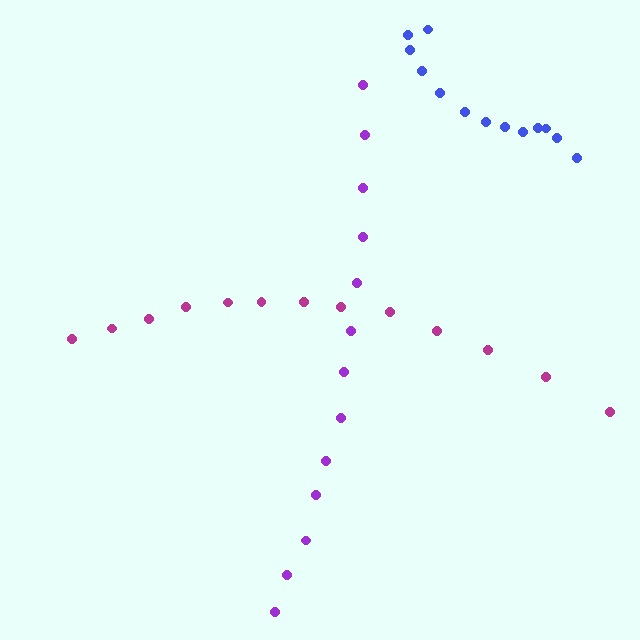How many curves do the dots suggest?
There are 3 distinct paths.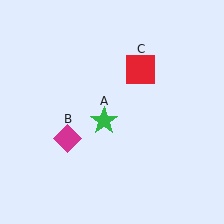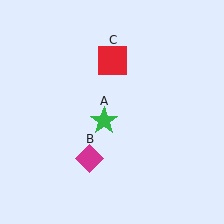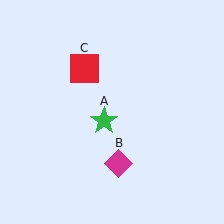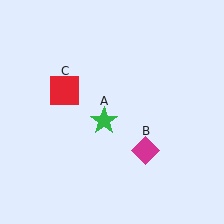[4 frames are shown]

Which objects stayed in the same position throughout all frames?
Green star (object A) remained stationary.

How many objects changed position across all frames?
2 objects changed position: magenta diamond (object B), red square (object C).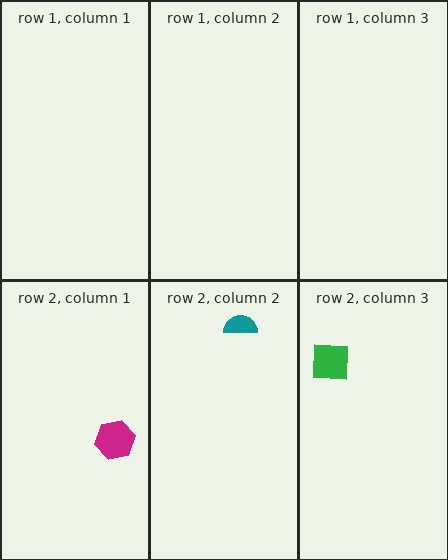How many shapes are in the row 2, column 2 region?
1.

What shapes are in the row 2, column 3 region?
The green square.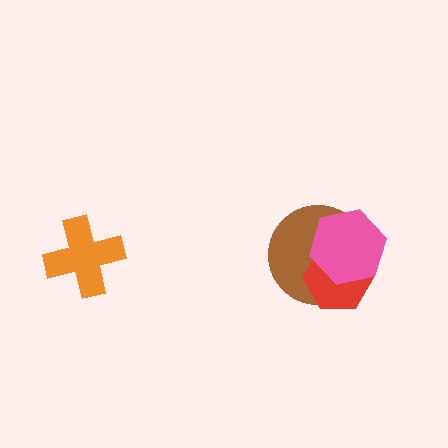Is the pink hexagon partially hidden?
No, no other shape covers it.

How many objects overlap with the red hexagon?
2 objects overlap with the red hexagon.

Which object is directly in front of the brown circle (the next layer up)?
The red hexagon is directly in front of the brown circle.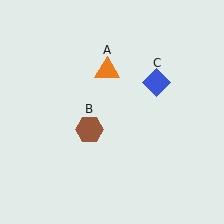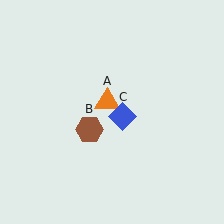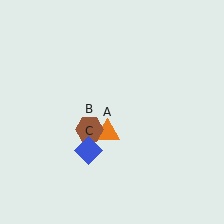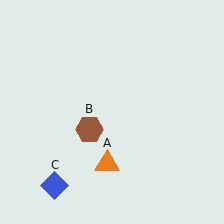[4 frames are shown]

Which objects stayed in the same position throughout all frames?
Brown hexagon (object B) remained stationary.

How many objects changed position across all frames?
2 objects changed position: orange triangle (object A), blue diamond (object C).